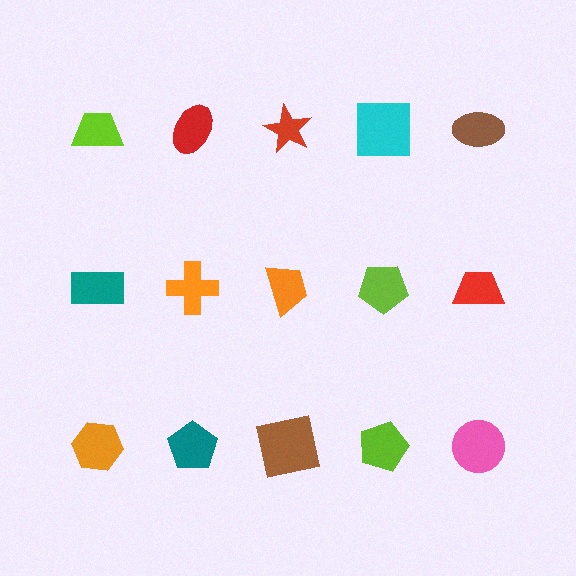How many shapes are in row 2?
5 shapes.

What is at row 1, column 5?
A brown ellipse.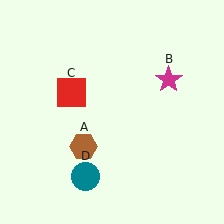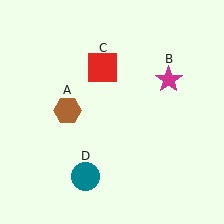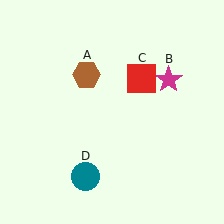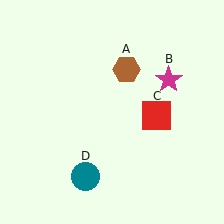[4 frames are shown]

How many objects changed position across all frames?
2 objects changed position: brown hexagon (object A), red square (object C).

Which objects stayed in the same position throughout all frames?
Magenta star (object B) and teal circle (object D) remained stationary.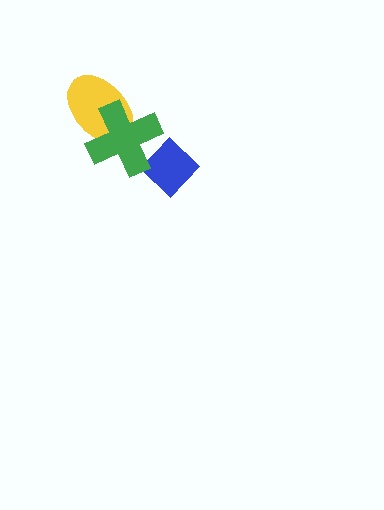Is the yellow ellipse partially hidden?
Yes, it is partially covered by another shape.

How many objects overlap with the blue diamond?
1 object overlaps with the blue diamond.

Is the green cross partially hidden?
No, no other shape covers it.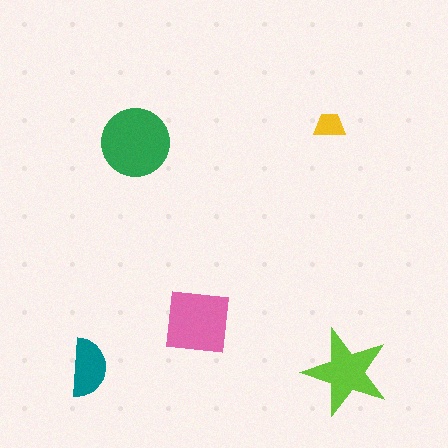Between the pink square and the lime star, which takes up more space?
The pink square.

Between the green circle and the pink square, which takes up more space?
The green circle.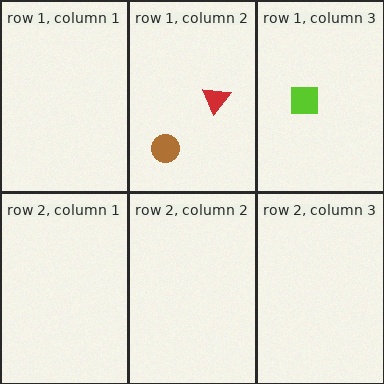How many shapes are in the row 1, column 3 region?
1.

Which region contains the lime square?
The row 1, column 3 region.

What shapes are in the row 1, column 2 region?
The brown circle, the red triangle.